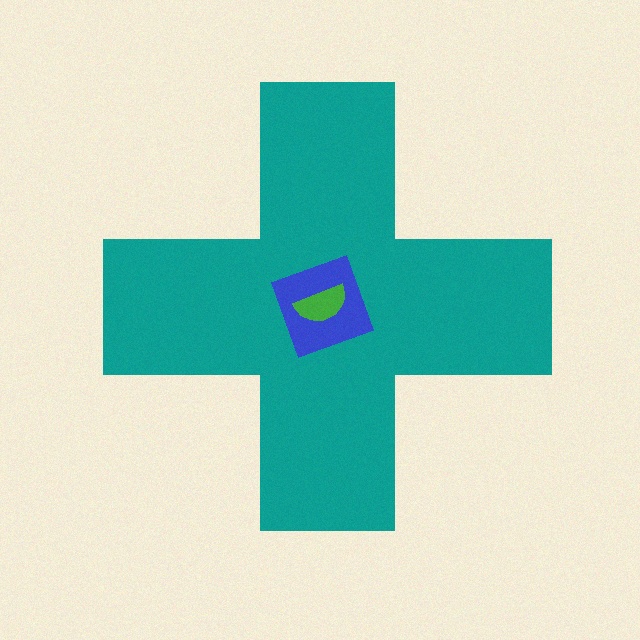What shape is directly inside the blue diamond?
The green semicircle.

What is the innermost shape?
The green semicircle.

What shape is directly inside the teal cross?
The blue diamond.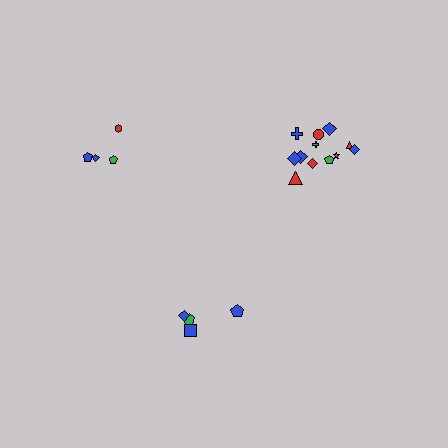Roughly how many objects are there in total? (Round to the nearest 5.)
Roughly 20 objects in total.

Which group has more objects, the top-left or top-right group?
The top-right group.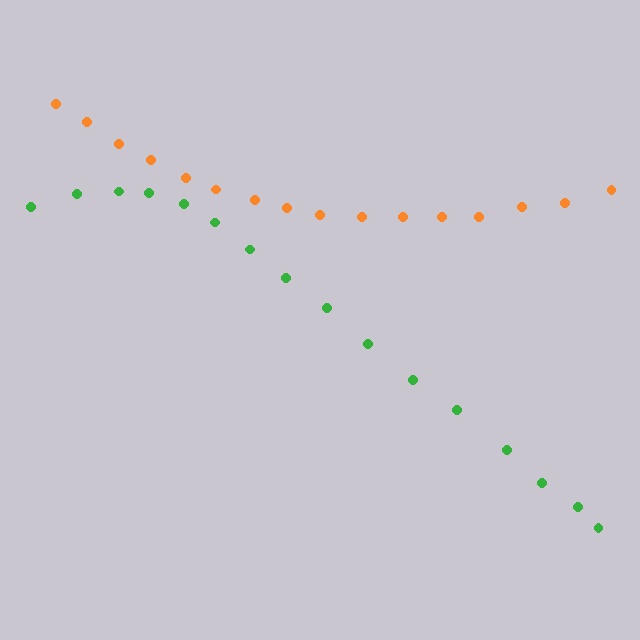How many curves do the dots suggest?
There are 2 distinct paths.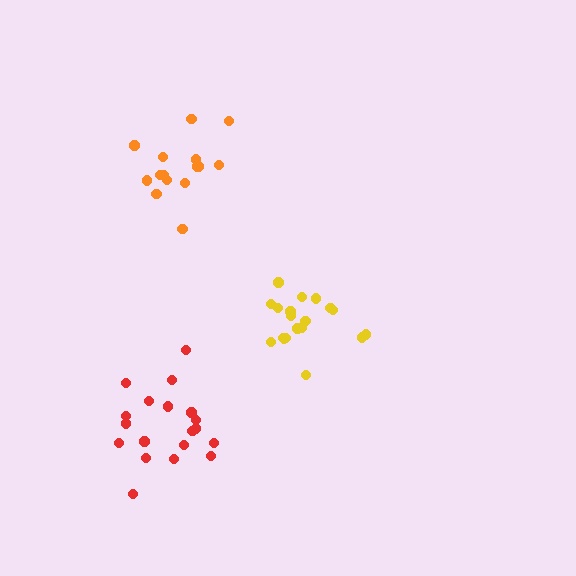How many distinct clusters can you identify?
There are 3 distinct clusters.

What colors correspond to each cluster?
The clusters are colored: yellow, red, orange.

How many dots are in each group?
Group 1: 20 dots, Group 2: 19 dots, Group 3: 15 dots (54 total).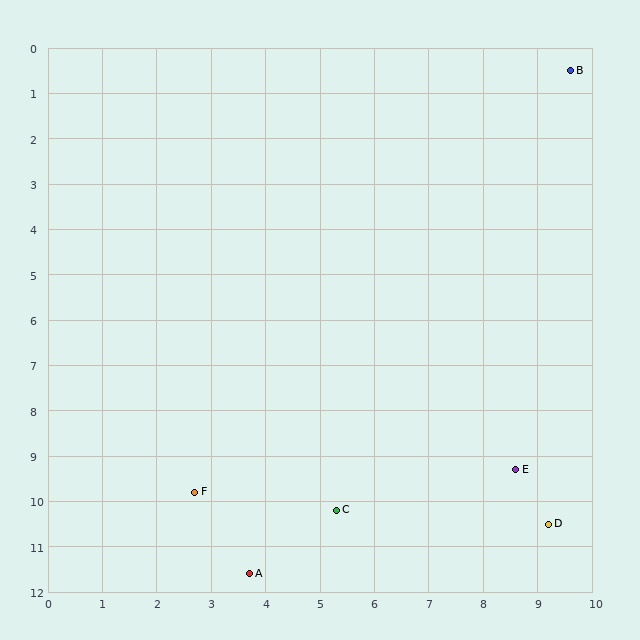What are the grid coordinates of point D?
Point D is at approximately (9.2, 10.5).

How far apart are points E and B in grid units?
Points E and B are about 8.9 grid units apart.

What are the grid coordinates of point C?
Point C is at approximately (5.3, 10.2).